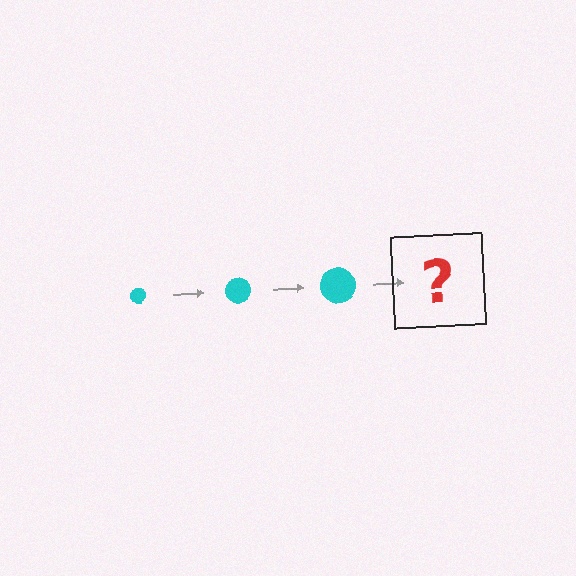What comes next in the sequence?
The next element should be a cyan circle, larger than the previous one.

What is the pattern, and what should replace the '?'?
The pattern is that the circle gets progressively larger each step. The '?' should be a cyan circle, larger than the previous one.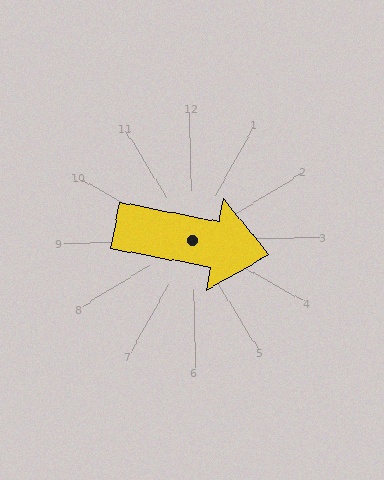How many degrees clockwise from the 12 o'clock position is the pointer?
Approximately 102 degrees.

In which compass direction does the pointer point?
East.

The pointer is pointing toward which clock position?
Roughly 3 o'clock.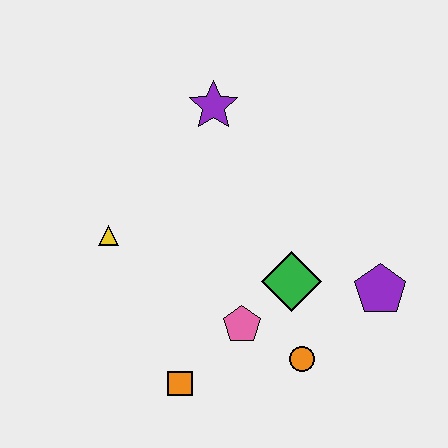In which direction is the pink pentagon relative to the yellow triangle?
The pink pentagon is to the right of the yellow triangle.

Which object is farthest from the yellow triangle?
The purple pentagon is farthest from the yellow triangle.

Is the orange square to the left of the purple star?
Yes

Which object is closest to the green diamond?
The pink pentagon is closest to the green diamond.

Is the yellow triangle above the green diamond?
Yes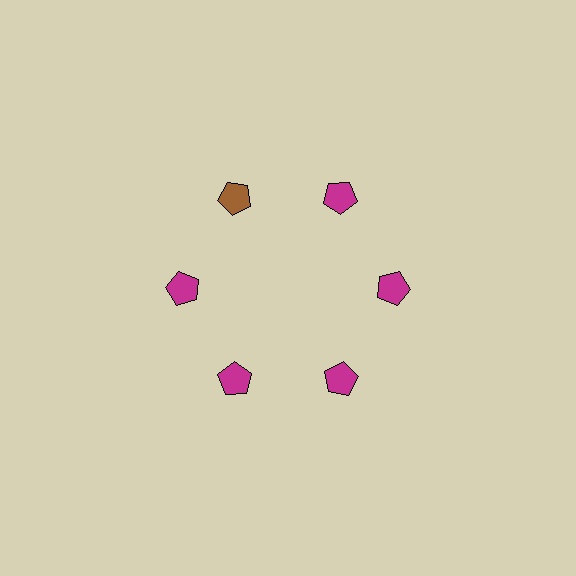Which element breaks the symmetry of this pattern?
The brown pentagon at roughly the 11 o'clock position breaks the symmetry. All other shapes are magenta pentagons.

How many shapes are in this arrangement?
There are 6 shapes arranged in a ring pattern.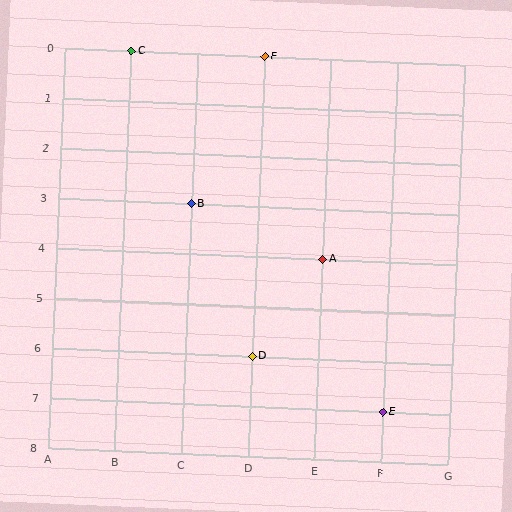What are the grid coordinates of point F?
Point F is at grid coordinates (D, 0).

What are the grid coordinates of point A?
Point A is at grid coordinates (E, 4).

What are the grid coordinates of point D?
Point D is at grid coordinates (D, 6).